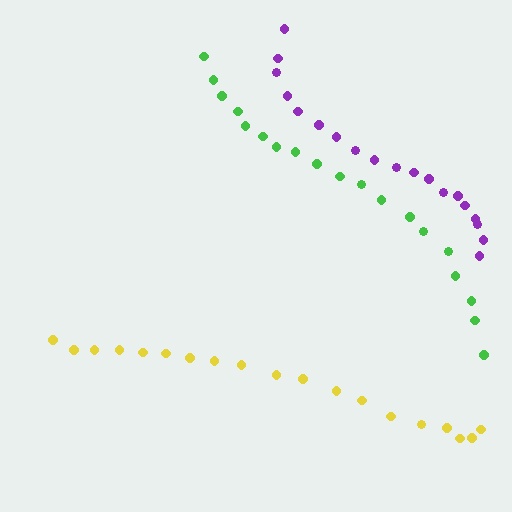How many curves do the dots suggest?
There are 3 distinct paths.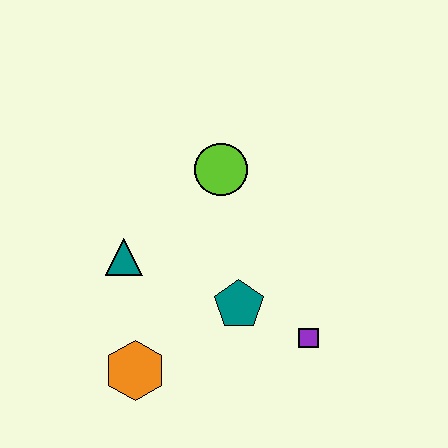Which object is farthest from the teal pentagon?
The lime circle is farthest from the teal pentagon.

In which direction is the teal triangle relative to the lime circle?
The teal triangle is to the left of the lime circle.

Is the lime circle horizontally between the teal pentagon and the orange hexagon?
Yes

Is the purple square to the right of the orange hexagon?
Yes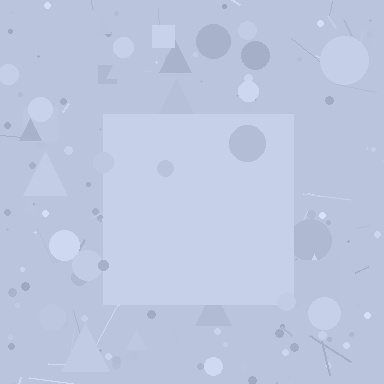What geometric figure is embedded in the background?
A square is embedded in the background.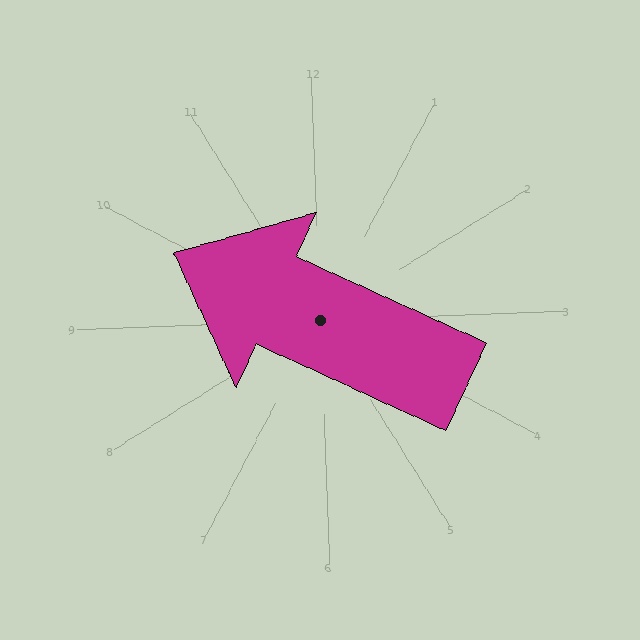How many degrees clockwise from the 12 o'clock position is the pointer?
Approximately 297 degrees.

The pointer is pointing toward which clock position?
Roughly 10 o'clock.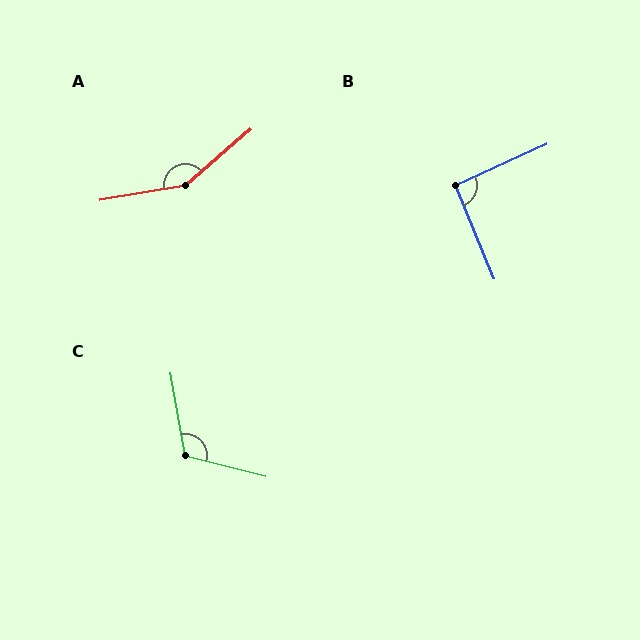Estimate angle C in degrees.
Approximately 114 degrees.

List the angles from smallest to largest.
B (92°), C (114°), A (149°).